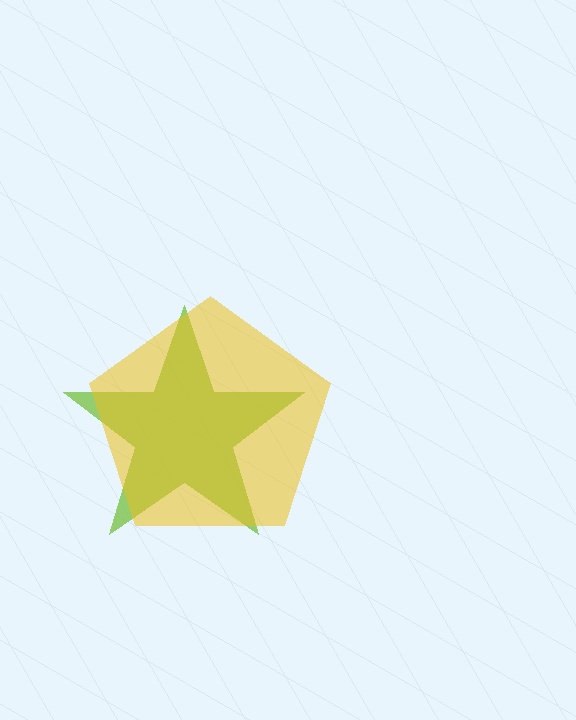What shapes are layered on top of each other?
The layered shapes are: a lime star, a yellow pentagon.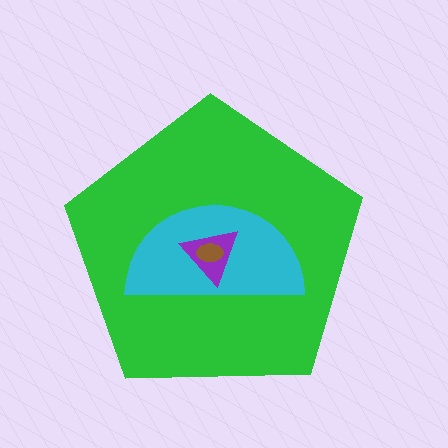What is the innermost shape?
The brown ellipse.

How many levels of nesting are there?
4.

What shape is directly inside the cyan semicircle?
The purple triangle.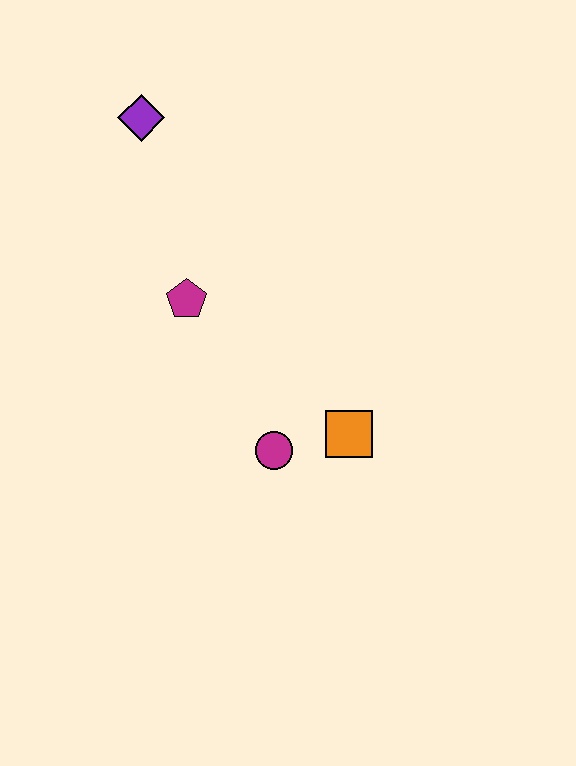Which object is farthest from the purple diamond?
The orange square is farthest from the purple diamond.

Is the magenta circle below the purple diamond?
Yes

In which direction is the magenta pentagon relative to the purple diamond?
The magenta pentagon is below the purple diamond.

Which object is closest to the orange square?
The magenta circle is closest to the orange square.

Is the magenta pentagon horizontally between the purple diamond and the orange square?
Yes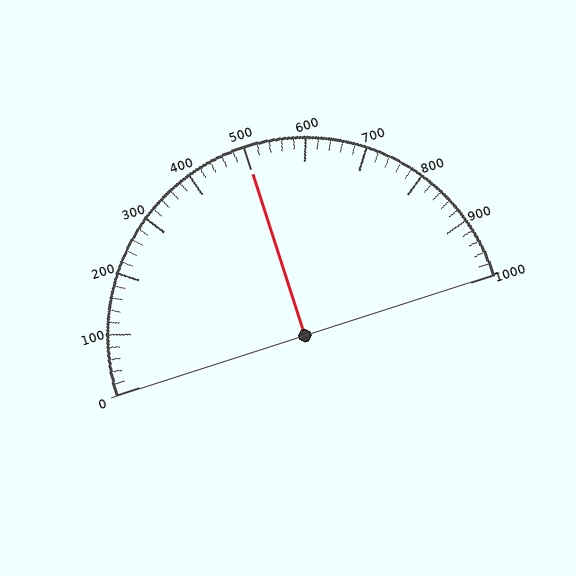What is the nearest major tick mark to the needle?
The nearest major tick mark is 500.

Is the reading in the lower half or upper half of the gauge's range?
The reading is in the upper half of the range (0 to 1000).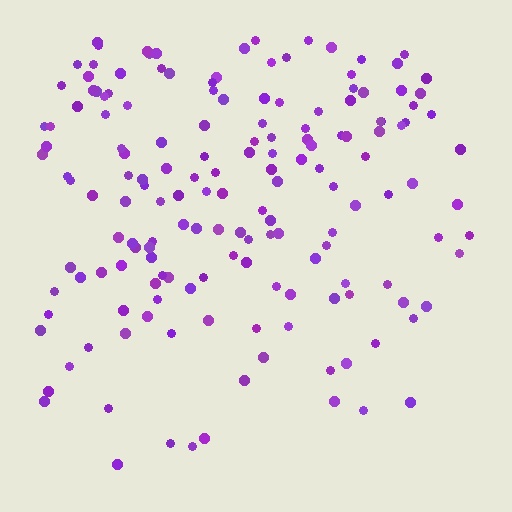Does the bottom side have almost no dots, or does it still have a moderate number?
Still a moderate number, just noticeably fewer than the top.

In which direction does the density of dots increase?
From bottom to top, with the top side densest.